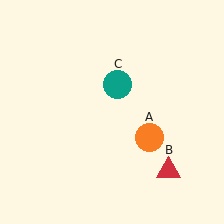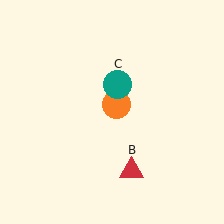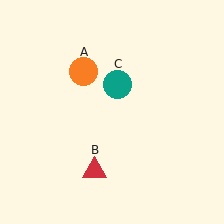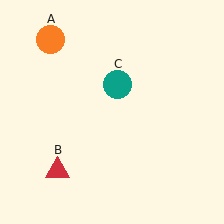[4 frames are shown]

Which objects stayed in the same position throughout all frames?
Teal circle (object C) remained stationary.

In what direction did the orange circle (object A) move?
The orange circle (object A) moved up and to the left.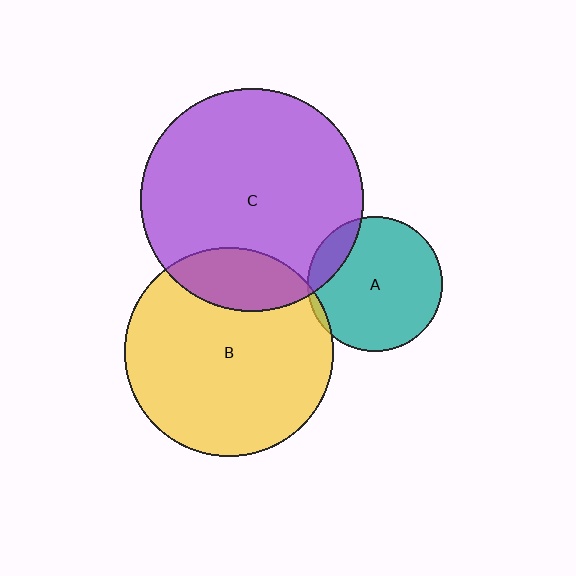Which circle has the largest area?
Circle C (purple).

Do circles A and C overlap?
Yes.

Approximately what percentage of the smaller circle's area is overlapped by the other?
Approximately 15%.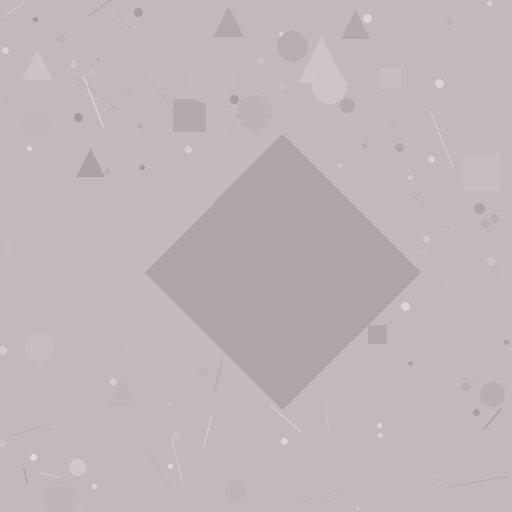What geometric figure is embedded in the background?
A diamond is embedded in the background.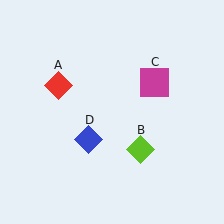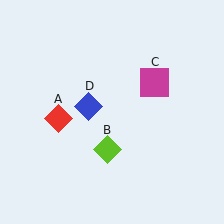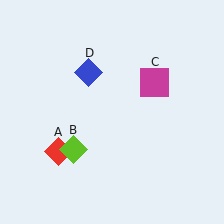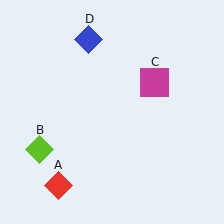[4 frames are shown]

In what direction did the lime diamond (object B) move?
The lime diamond (object B) moved left.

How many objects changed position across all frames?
3 objects changed position: red diamond (object A), lime diamond (object B), blue diamond (object D).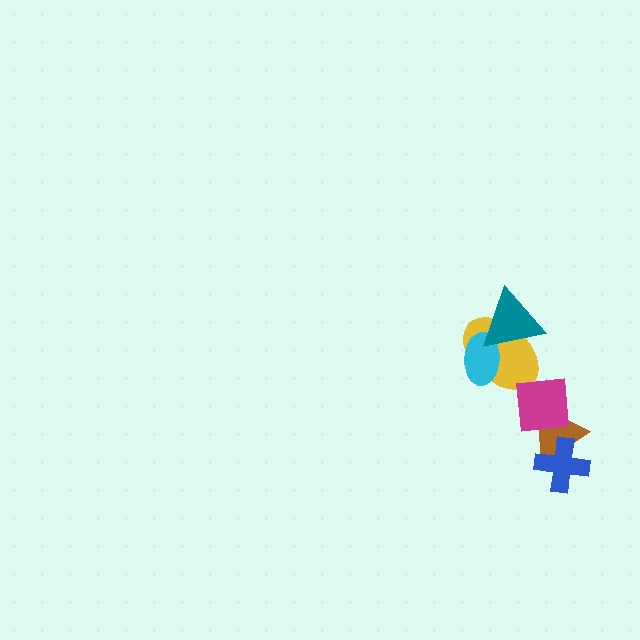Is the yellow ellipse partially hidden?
Yes, it is partially covered by another shape.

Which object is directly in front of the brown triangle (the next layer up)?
The blue cross is directly in front of the brown triangle.